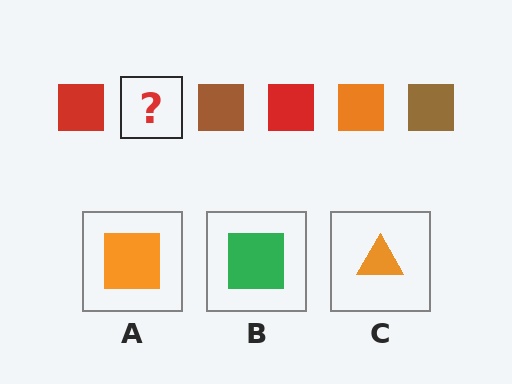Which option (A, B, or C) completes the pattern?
A.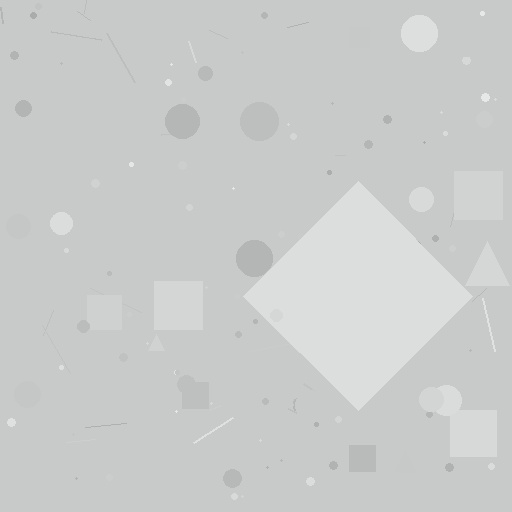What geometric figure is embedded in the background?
A diamond is embedded in the background.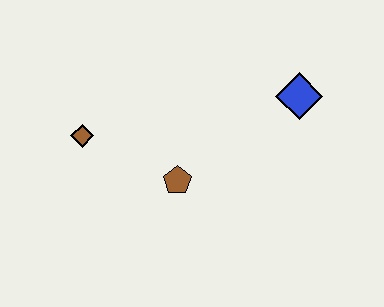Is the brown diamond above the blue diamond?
No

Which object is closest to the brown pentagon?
The brown diamond is closest to the brown pentagon.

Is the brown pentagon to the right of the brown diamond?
Yes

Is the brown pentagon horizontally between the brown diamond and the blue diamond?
Yes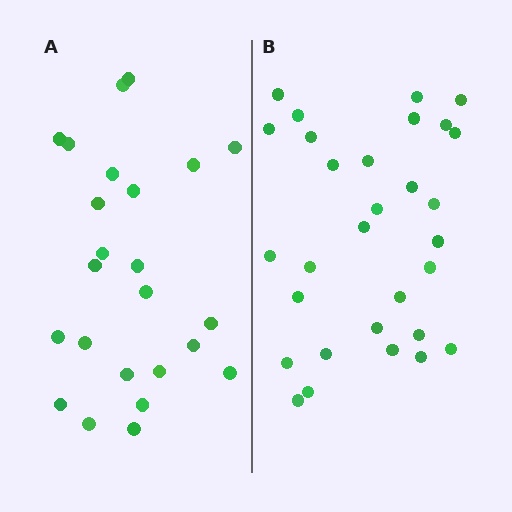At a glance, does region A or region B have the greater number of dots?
Region B (the right region) has more dots.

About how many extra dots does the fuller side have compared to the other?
Region B has about 6 more dots than region A.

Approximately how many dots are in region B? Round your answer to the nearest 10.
About 30 dots.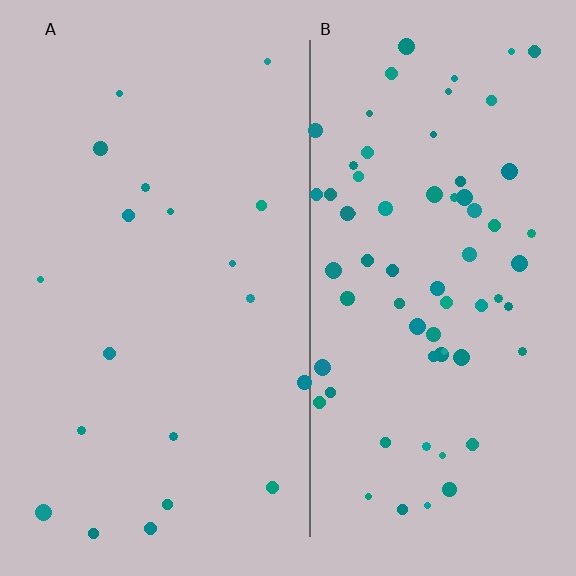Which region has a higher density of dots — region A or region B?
B (the right).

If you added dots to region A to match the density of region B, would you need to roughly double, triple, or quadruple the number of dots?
Approximately quadruple.